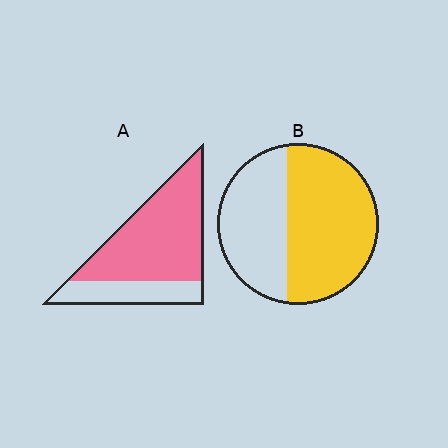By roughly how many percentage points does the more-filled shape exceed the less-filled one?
By roughly 15 percentage points (A over B).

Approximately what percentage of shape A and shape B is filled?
A is approximately 75% and B is approximately 60%.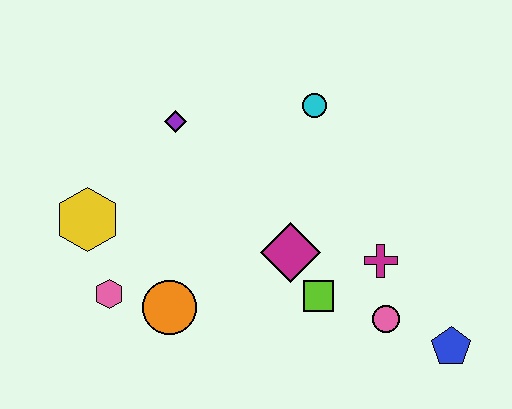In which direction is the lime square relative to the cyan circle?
The lime square is below the cyan circle.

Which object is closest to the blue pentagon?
The pink circle is closest to the blue pentagon.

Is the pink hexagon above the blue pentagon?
Yes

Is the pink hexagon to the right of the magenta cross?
No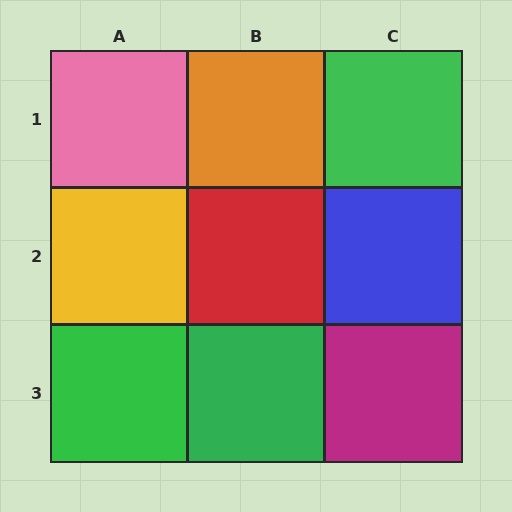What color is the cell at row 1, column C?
Green.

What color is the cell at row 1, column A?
Pink.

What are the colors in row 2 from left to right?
Yellow, red, blue.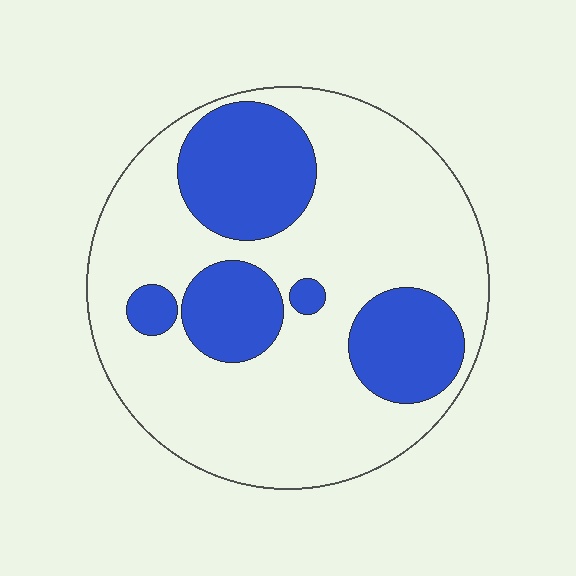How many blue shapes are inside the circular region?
5.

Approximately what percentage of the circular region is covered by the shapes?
Approximately 30%.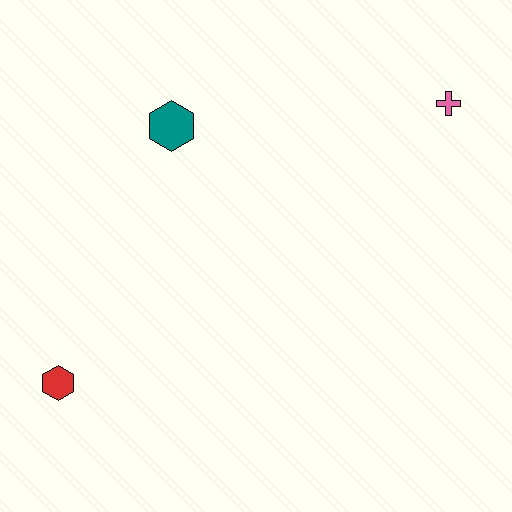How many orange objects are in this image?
There are no orange objects.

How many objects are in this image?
There are 3 objects.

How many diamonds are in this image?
There are no diamonds.